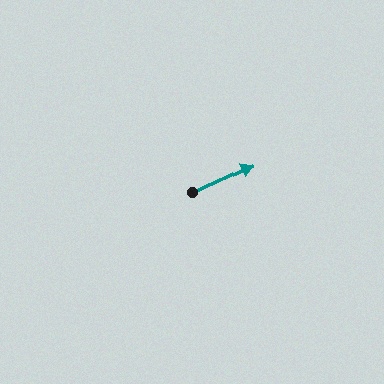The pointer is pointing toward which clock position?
Roughly 2 o'clock.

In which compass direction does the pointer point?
Northeast.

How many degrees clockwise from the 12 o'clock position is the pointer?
Approximately 66 degrees.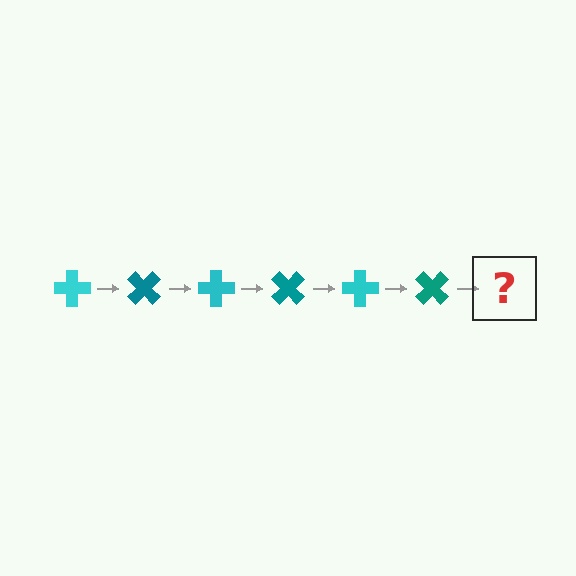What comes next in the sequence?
The next element should be a cyan cross, rotated 270 degrees from the start.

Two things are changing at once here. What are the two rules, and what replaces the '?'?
The two rules are that it rotates 45 degrees each step and the color cycles through cyan and teal. The '?' should be a cyan cross, rotated 270 degrees from the start.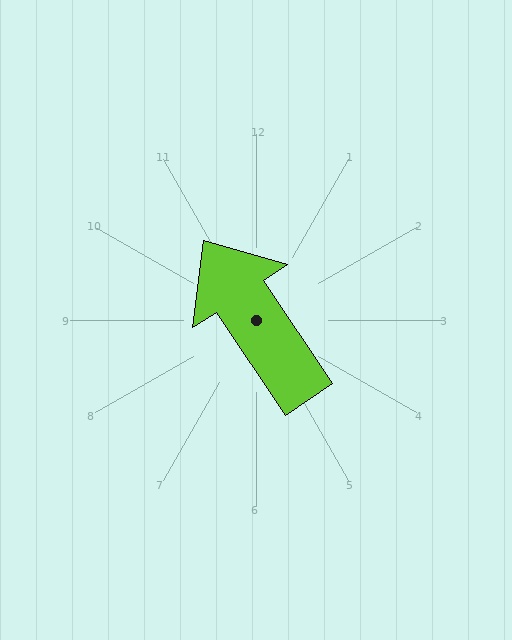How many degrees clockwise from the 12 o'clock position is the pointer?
Approximately 326 degrees.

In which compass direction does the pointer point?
Northwest.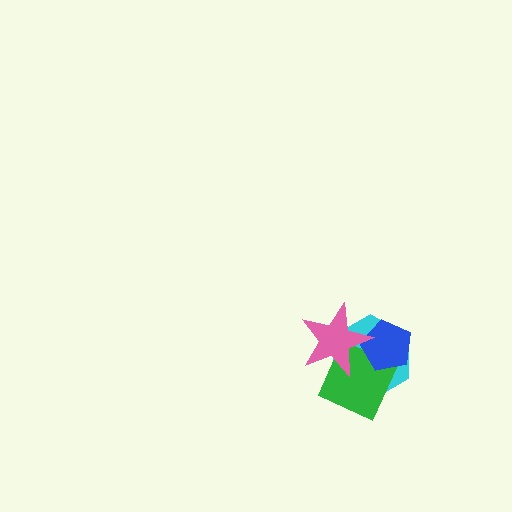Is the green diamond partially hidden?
Yes, it is partially covered by another shape.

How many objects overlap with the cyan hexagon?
3 objects overlap with the cyan hexagon.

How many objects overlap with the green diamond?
3 objects overlap with the green diamond.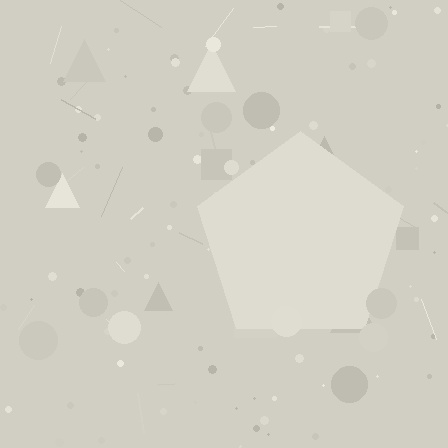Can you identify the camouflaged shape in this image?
The camouflaged shape is a pentagon.